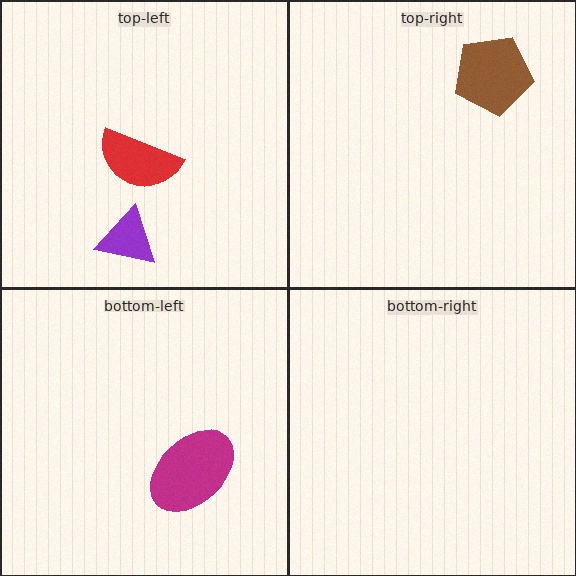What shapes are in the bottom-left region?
The magenta ellipse.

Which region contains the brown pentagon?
The top-right region.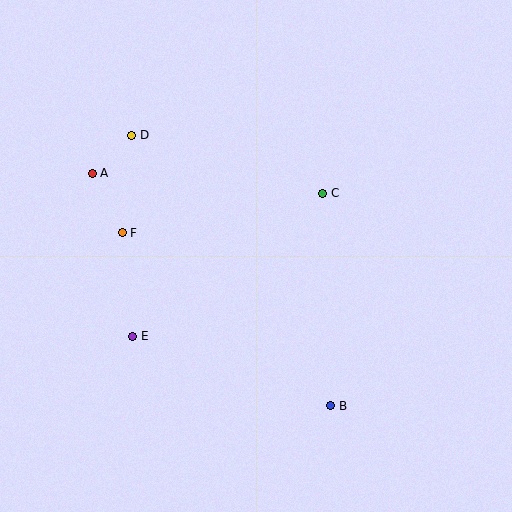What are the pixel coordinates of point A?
Point A is at (92, 174).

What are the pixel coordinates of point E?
Point E is at (133, 336).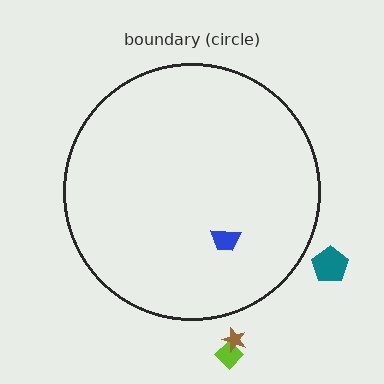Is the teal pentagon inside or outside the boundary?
Outside.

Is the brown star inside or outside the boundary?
Outside.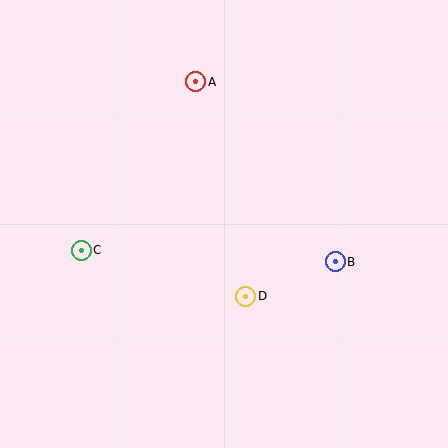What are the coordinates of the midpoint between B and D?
The midpoint between B and D is at (290, 279).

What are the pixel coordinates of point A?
Point A is at (196, 82).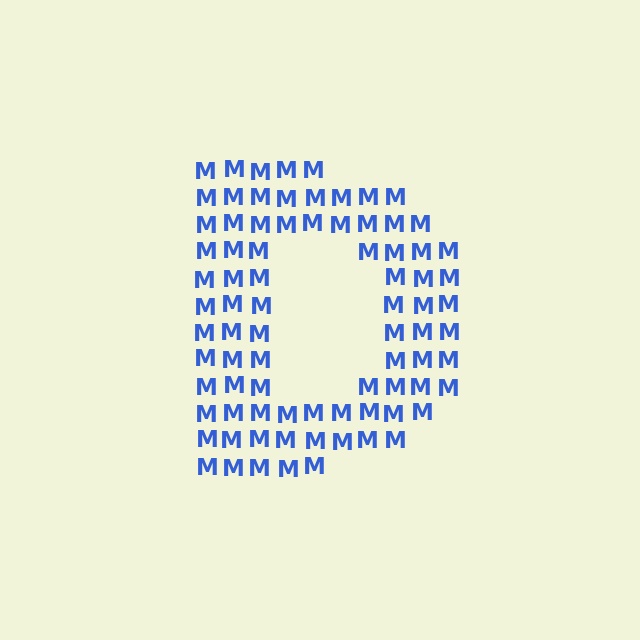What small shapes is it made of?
It is made of small letter M's.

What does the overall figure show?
The overall figure shows the letter D.